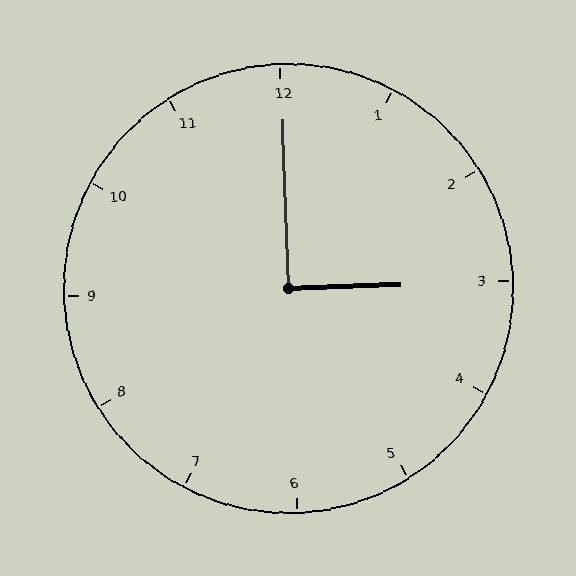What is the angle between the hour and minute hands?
Approximately 90 degrees.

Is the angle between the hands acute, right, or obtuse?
It is right.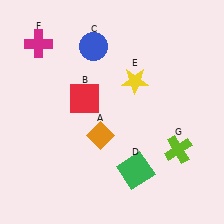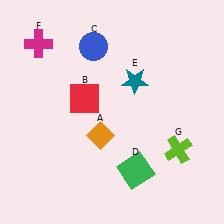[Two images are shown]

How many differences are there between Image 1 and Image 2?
There is 1 difference between the two images.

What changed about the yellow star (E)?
In Image 1, E is yellow. In Image 2, it changed to teal.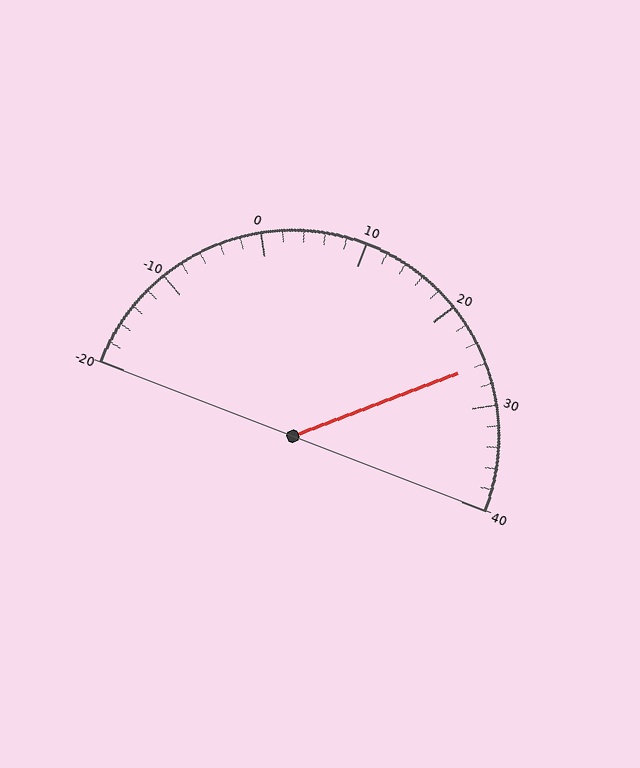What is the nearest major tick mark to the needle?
The nearest major tick mark is 30.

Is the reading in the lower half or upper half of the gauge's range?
The reading is in the upper half of the range (-20 to 40).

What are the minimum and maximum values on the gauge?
The gauge ranges from -20 to 40.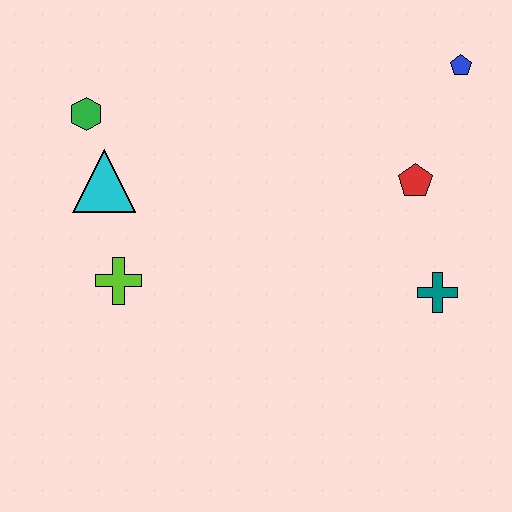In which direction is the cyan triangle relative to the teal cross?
The cyan triangle is to the left of the teal cross.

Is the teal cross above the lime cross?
No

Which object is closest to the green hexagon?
The cyan triangle is closest to the green hexagon.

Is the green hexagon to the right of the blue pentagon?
No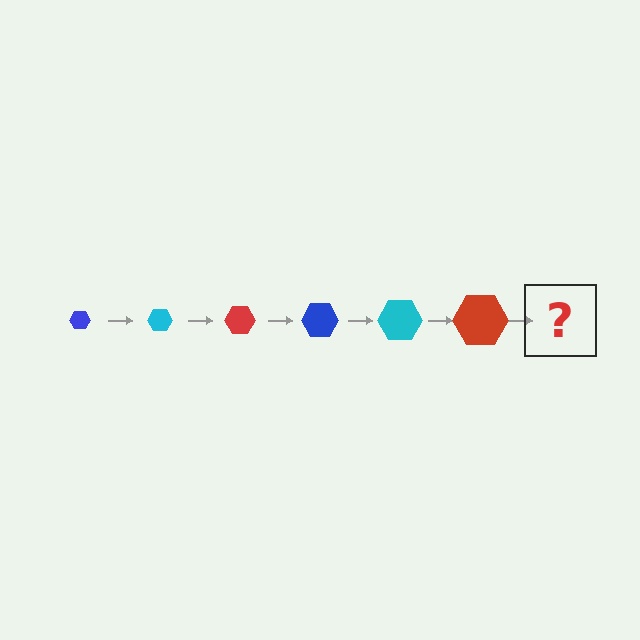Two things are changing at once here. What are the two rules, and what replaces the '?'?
The two rules are that the hexagon grows larger each step and the color cycles through blue, cyan, and red. The '?' should be a blue hexagon, larger than the previous one.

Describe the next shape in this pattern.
It should be a blue hexagon, larger than the previous one.